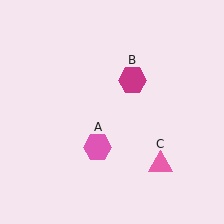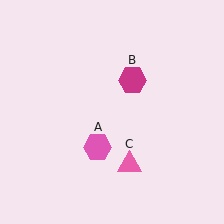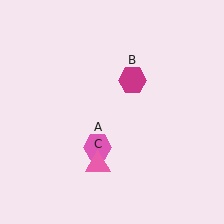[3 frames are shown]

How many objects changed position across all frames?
1 object changed position: pink triangle (object C).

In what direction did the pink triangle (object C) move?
The pink triangle (object C) moved left.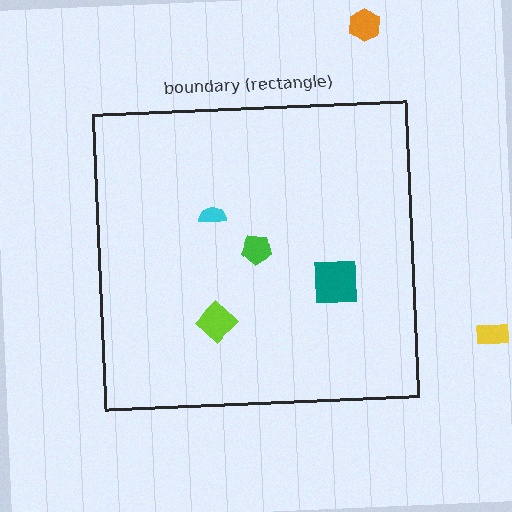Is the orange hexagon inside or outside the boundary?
Outside.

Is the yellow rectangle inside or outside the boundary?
Outside.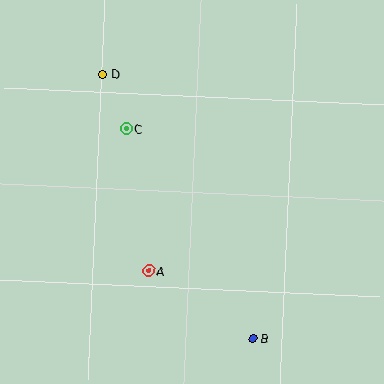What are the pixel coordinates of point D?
Point D is at (103, 74).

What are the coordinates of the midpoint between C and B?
The midpoint between C and B is at (189, 234).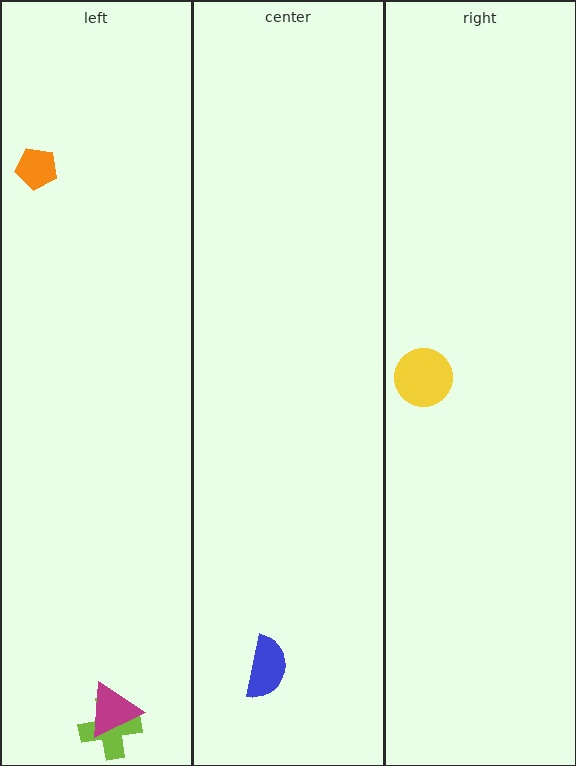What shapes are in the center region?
The blue semicircle.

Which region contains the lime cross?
The left region.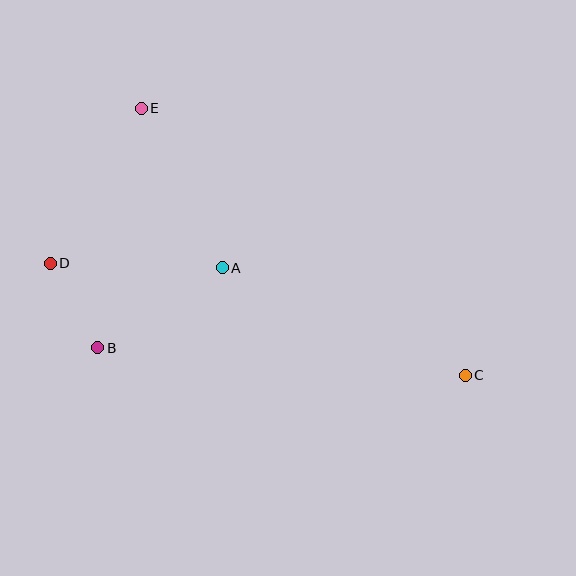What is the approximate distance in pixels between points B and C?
The distance between B and C is approximately 369 pixels.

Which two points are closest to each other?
Points B and D are closest to each other.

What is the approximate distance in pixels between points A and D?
The distance between A and D is approximately 173 pixels.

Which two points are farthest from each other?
Points C and D are farthest from each other.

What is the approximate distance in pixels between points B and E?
The distance between B and E is approximately 244 pixels.